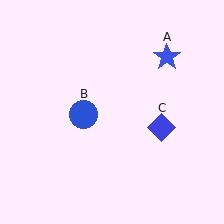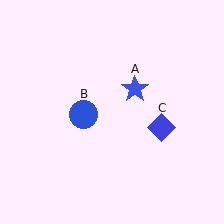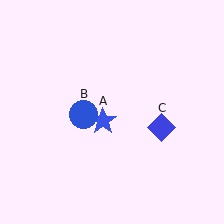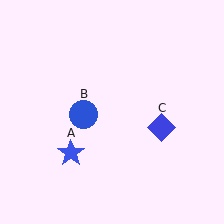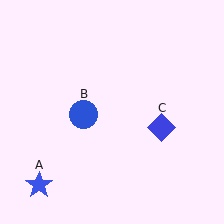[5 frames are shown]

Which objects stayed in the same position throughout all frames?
Blue circle (object B) and blue diamond (object C) remained stationary.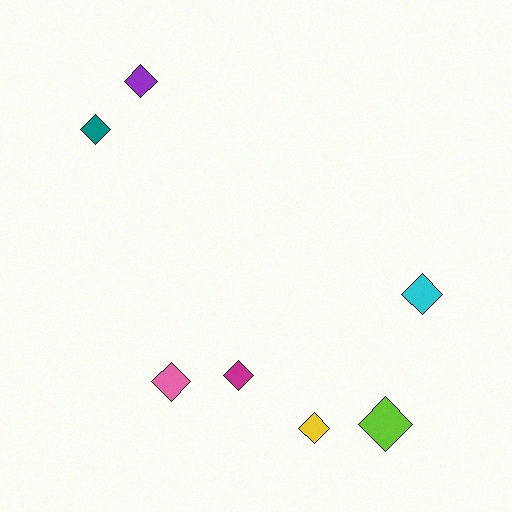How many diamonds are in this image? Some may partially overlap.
There are 7 diamonds.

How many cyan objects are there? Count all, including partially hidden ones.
There is 1 cyan object.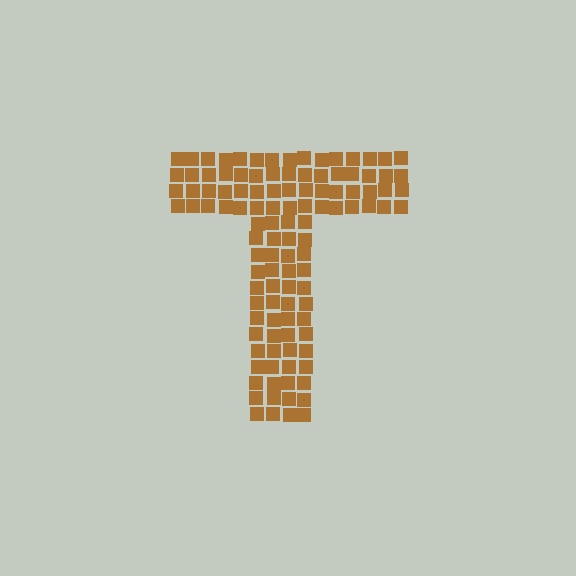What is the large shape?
The large shape is the letter T.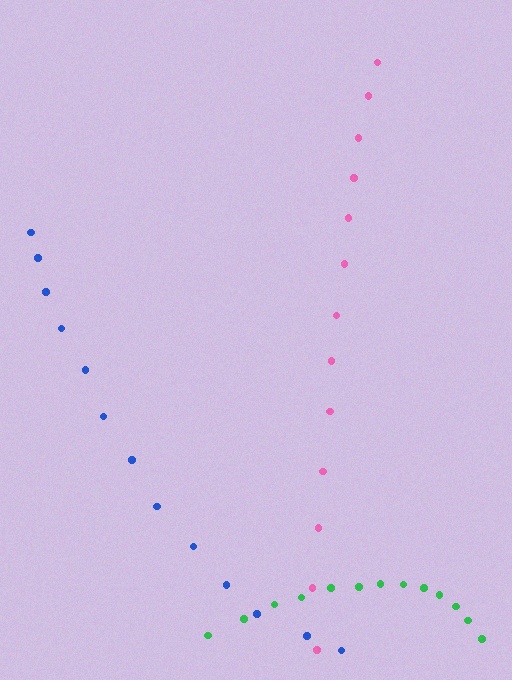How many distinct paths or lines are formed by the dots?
There are 3 distinct paths.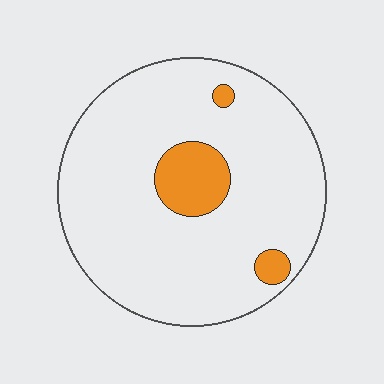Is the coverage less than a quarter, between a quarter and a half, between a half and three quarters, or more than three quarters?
Less than a quarter.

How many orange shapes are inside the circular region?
3.